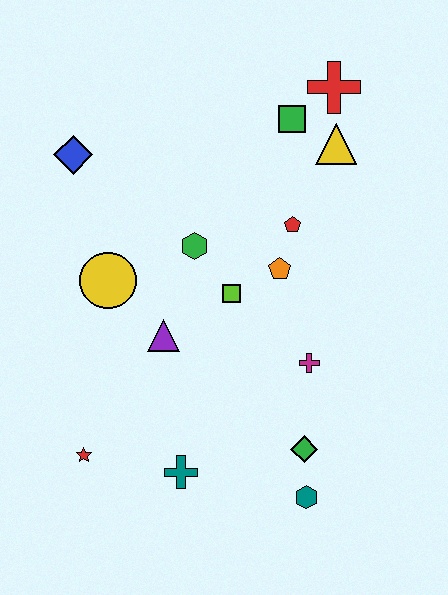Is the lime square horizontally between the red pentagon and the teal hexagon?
No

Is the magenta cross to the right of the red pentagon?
Yes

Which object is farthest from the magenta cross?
The blue diamond is farthest from the magenta cross.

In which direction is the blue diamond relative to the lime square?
The blue diamond is to the left of the lime square.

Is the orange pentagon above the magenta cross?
Yes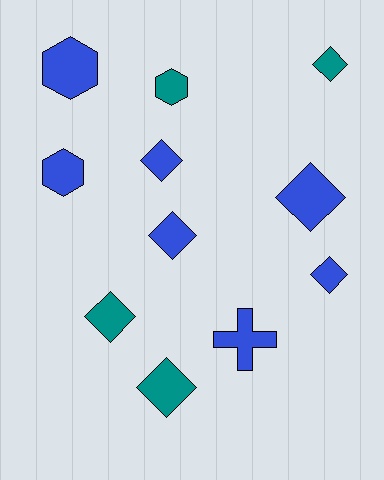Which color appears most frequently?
Blue, with 7 objects.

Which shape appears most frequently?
Diamond, with 7 objects.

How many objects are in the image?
There are 11 objects.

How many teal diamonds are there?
There are 3 teal diamonds.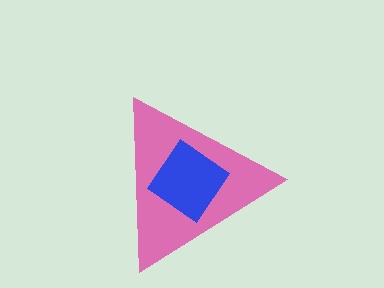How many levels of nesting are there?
2.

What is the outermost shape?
The pink triangle.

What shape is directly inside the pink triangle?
The blue diamond.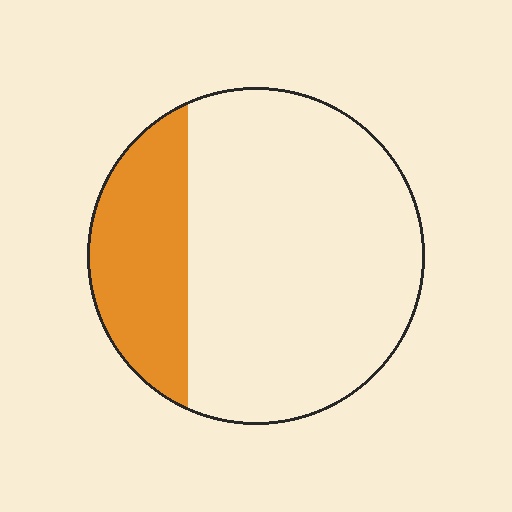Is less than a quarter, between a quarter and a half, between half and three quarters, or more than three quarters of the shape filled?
Between a quarter and a half.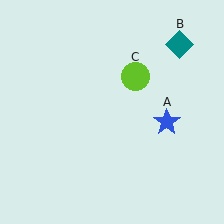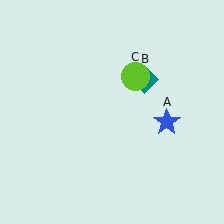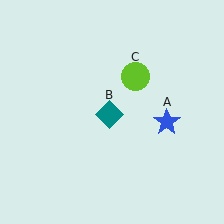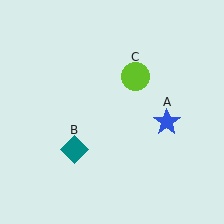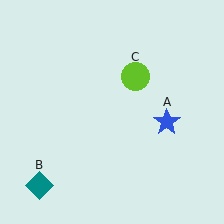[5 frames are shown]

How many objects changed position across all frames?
1 object changed position: teal diamond (object B).